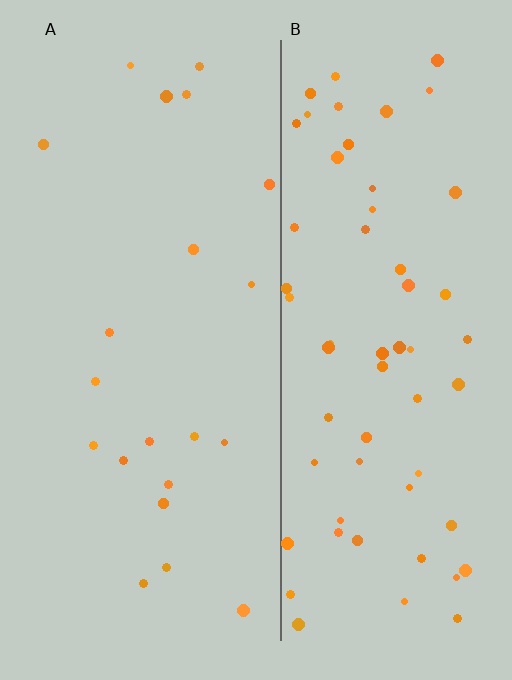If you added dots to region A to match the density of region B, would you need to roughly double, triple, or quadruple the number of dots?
Approximately triple.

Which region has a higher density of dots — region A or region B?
B (the right).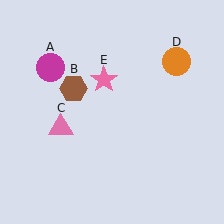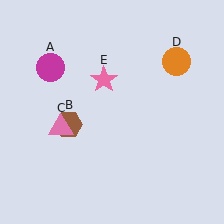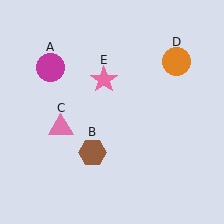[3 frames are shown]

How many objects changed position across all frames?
1 object changed position: brown hexagon (object B).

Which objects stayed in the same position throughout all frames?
Magenta circle (object A) and pink triangle (object C) and orange circle (object D) and pink star (object E) remained stationary.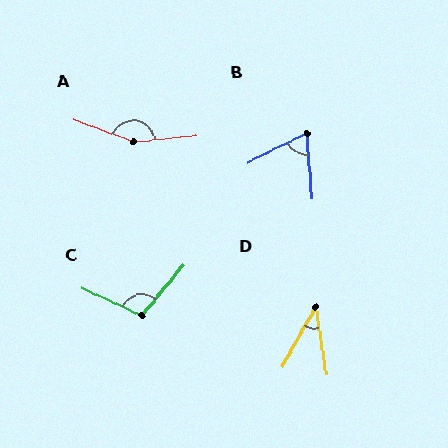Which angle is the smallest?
D, at approximately 38 degrees.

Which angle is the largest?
A, at approximately 154 degrees.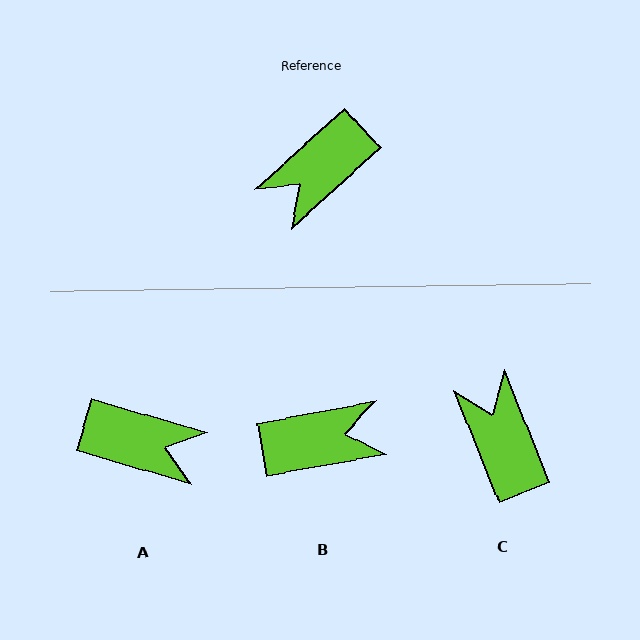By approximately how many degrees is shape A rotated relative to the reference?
Approximately 121 degrees counter-clockwise.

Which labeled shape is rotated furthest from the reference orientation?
B, about 148 degrees away.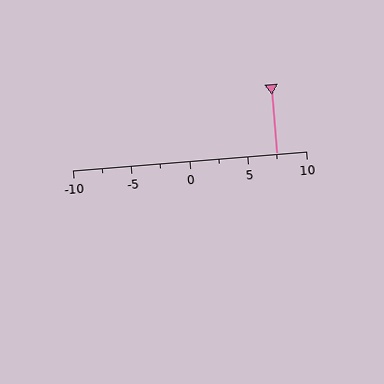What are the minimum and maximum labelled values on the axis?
The axis runs from -10 to 10.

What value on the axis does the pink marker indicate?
The marker indicates approximately 7.5.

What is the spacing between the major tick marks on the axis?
The major ticks are spaced 5 apart.